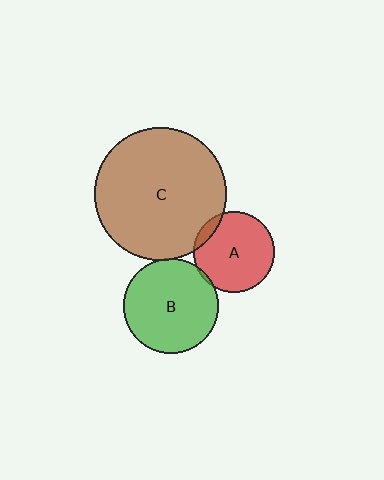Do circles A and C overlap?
Yes.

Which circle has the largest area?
Circle C (brown).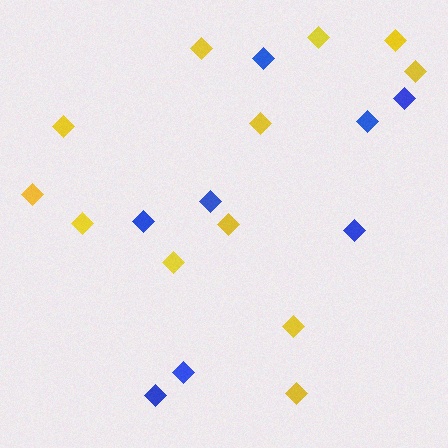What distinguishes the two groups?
There are 2 groups: one group of blue diamonds (8) and one group of yellow diamonds (12).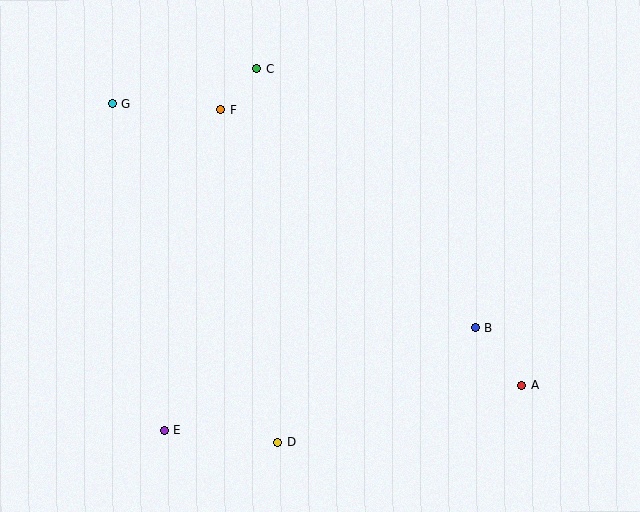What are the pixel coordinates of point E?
Point E is at (165, 430).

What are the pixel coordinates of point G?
Point G is at (112, 104).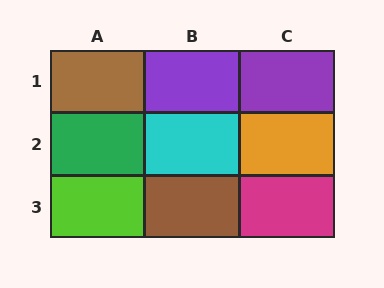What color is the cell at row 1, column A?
Brown.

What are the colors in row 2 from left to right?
Green, cyan, orange.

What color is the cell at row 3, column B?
Brown.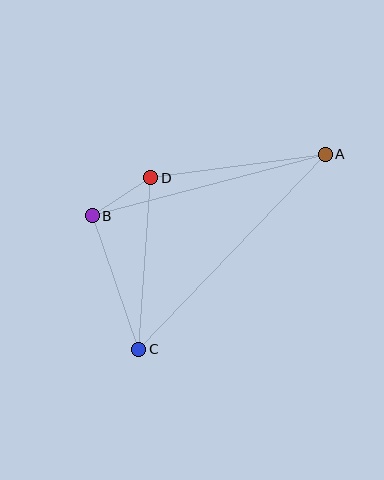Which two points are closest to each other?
Points B and D are closest to each other.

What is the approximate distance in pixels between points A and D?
The distance between A and D is approximately 176 pixels.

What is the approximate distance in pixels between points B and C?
The distance between B and C is approximately 141 pixels.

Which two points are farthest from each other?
Points A and C are farthest from each other.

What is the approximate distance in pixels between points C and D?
The distance between C and D is approximately 172 pixels.